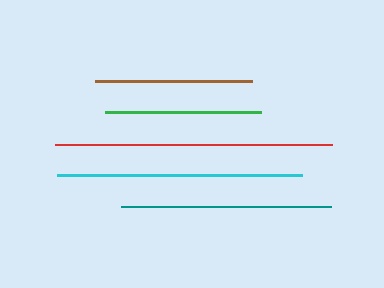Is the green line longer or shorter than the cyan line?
The cyan line is longer than the green line.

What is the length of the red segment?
The red segment is approximately 277 pixels long.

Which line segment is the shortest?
The green line is the shortest at approximately 156 pixels.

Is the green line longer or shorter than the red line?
The red line is longer than the green line.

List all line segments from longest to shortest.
From longest to shortest: red, cyan, teal, brown, green.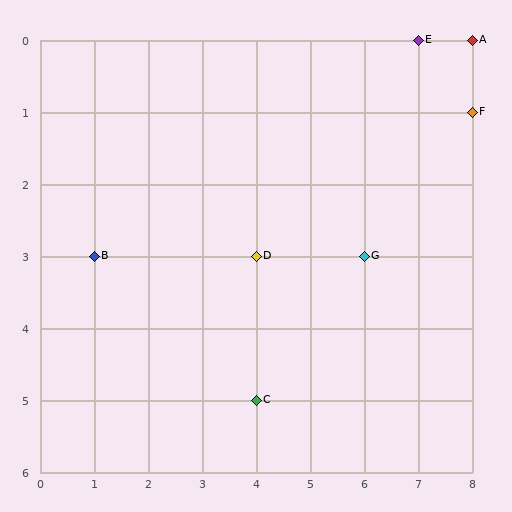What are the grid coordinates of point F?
Point F is at grid coordinates (8, 1).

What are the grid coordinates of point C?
Point C is at grid coordinates (4, 5).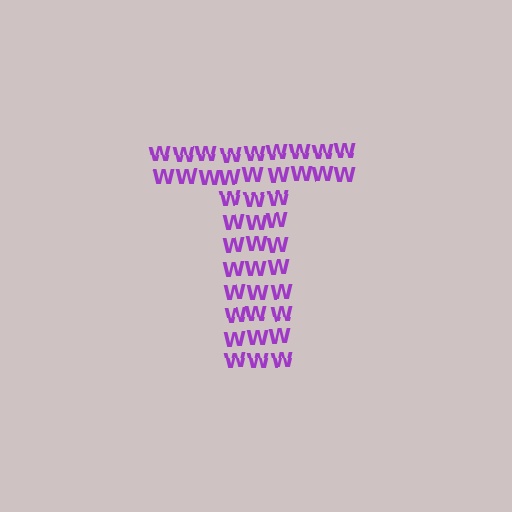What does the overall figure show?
The overall figure shows the letter T.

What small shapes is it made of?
It is made of small letter W's.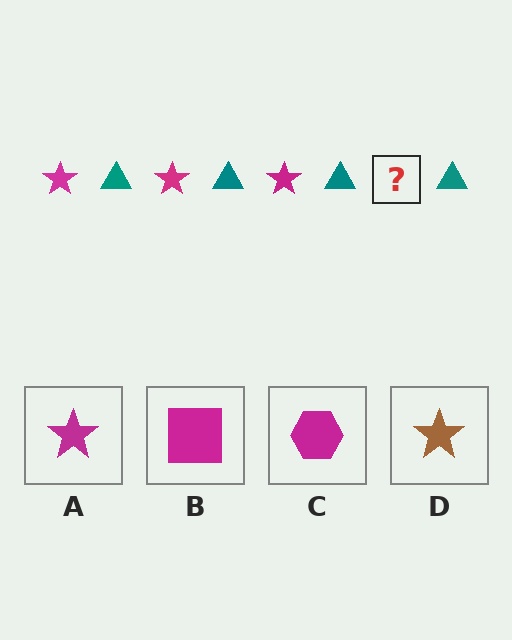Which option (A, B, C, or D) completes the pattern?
A.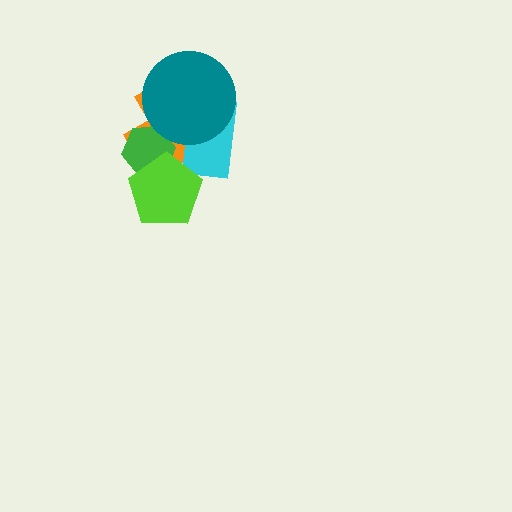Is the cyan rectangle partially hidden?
Yes, it is partially covered by another shape.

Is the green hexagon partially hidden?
Yes, it is partially covered by another shape.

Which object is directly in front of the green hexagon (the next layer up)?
The teal circle is directly in front of the green hexagon.